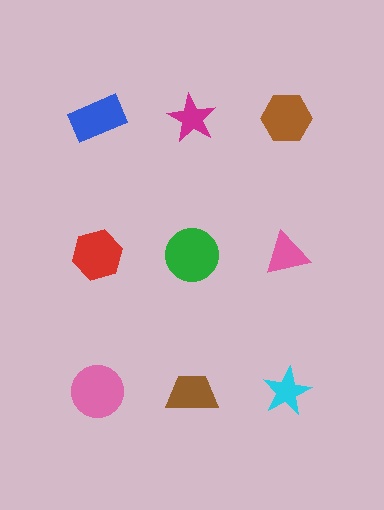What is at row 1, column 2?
A magenta star.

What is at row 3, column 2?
A brown trapezoid.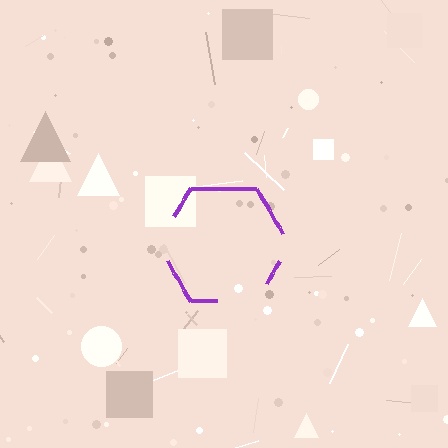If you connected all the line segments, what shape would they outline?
They would outline a hexagon.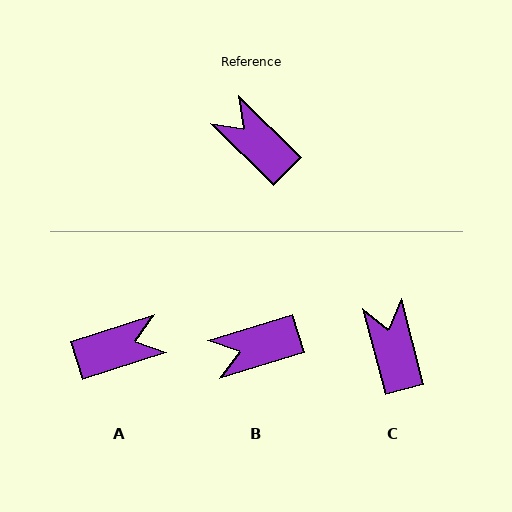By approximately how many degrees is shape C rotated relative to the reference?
Approximately 31 degrees clockwise.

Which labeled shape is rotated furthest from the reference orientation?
A, about 118 degrees away.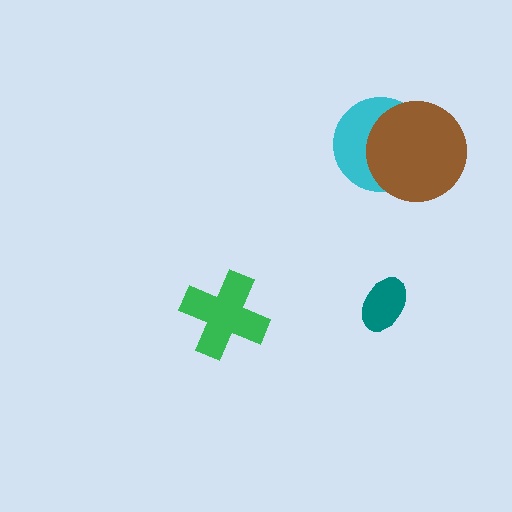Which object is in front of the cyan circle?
The brown circle is in front of the cyan circle.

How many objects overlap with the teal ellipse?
0 objects overlap with the teal ellipse.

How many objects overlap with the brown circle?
1 object overlaps with the brown circle.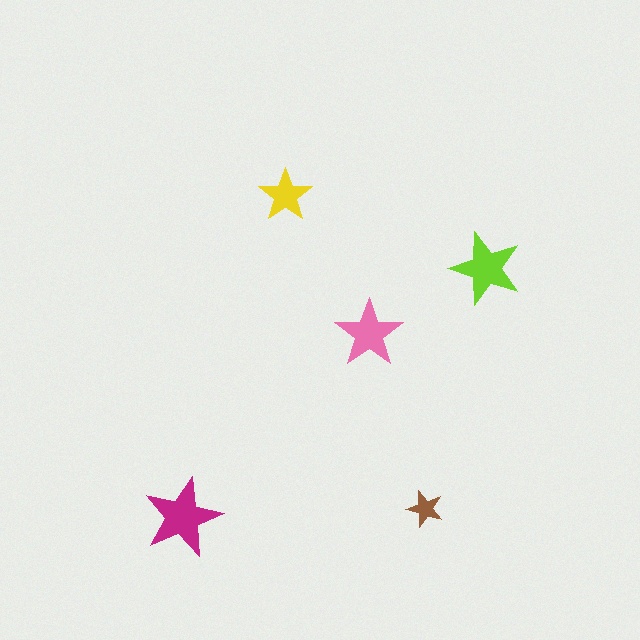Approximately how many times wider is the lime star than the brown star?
About 2 times wider.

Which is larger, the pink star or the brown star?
The pink one.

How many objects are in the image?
There are 5 objects in the image.